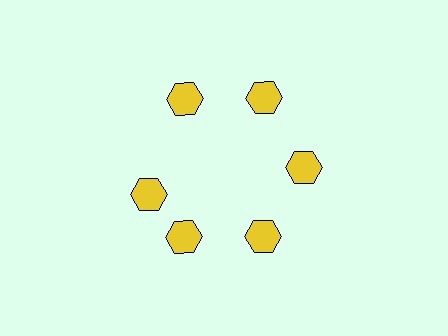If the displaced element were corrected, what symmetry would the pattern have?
It would have 6-fold rotational symmetry — the pattern would map onto itself every 60 degrees.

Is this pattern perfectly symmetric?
No. The 6 yellow hexagons are arranged in a ring, but one element near the 9 o'clock position is rotated out of alignment along the ring, breaking the 6-fold rotational symmetry.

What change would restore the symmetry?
The symmetry would be restored by rotating it back into even spacing with its neighbors so that all 6 hexagons sit at equal angles and equal distance from the center.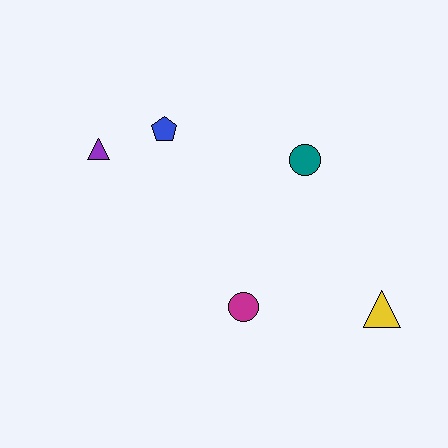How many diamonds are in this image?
There are no diamonds.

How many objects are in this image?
There are 5 objects.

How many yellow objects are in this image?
There is 1 yellow object.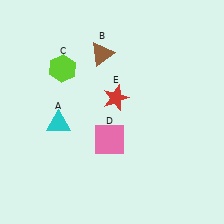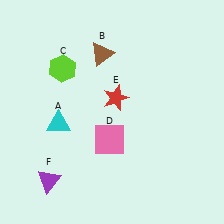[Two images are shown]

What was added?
A purple triangle (F) was added in Image 2.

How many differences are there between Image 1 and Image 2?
There is 1 difference between the two images.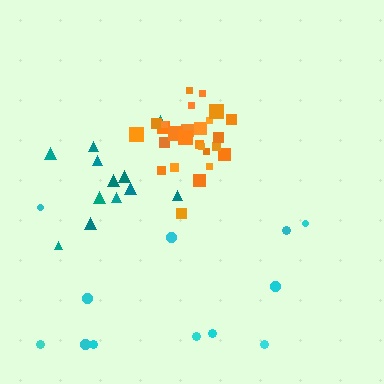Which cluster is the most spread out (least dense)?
Cyan.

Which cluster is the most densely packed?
Orange.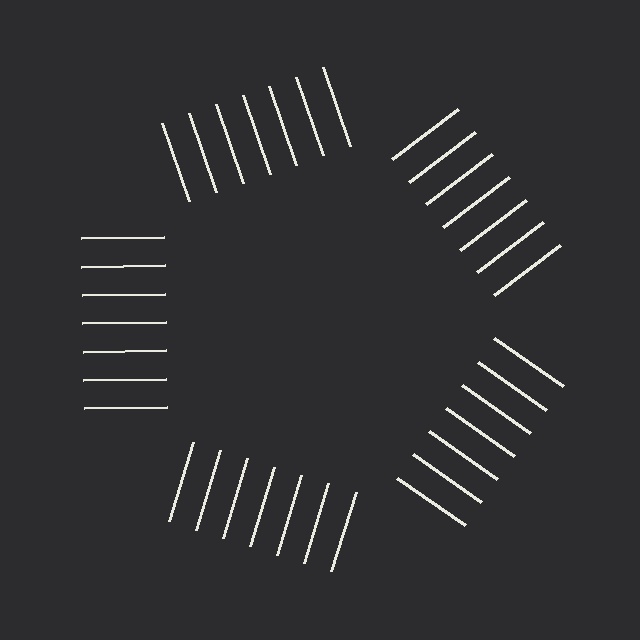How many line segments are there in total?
35 — 7 along each of the 5 edges.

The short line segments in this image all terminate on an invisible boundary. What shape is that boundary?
An illusory pentagon — the line segments terminate on its edges but no continuous stroke is drawn.